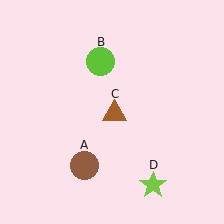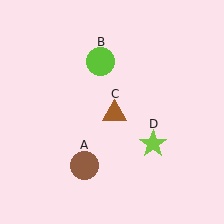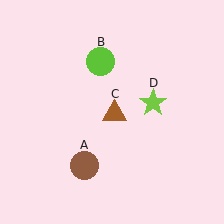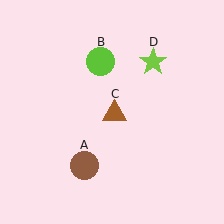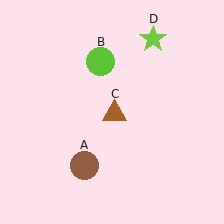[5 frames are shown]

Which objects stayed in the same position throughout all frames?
Brown circle (object A) and lime circle (object B) and brown triangle (object C) remained stationary.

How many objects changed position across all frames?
1 object changed position: lime star (object D).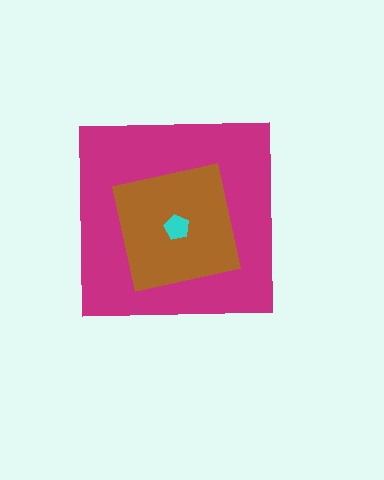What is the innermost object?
The cyan pentagon.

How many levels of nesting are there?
3.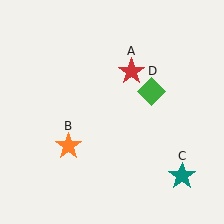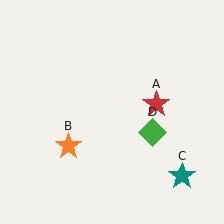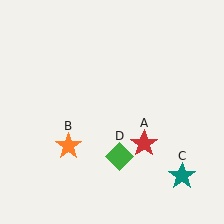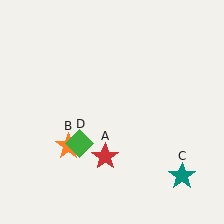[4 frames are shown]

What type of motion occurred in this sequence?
The red star (object A), green diamond (object D) rotated clockwise around the center of the scene.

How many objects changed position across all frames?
2 objects changed position: red star (object A), green diamond (object D).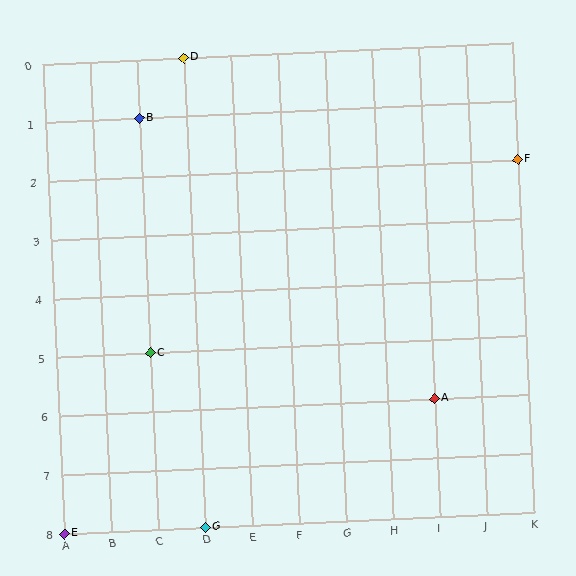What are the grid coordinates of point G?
Point G is at grid coordinates (D, 8).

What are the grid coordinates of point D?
Point D is at grid coordinates (D, 0).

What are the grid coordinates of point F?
Point F is at grid coordinates (K, 2).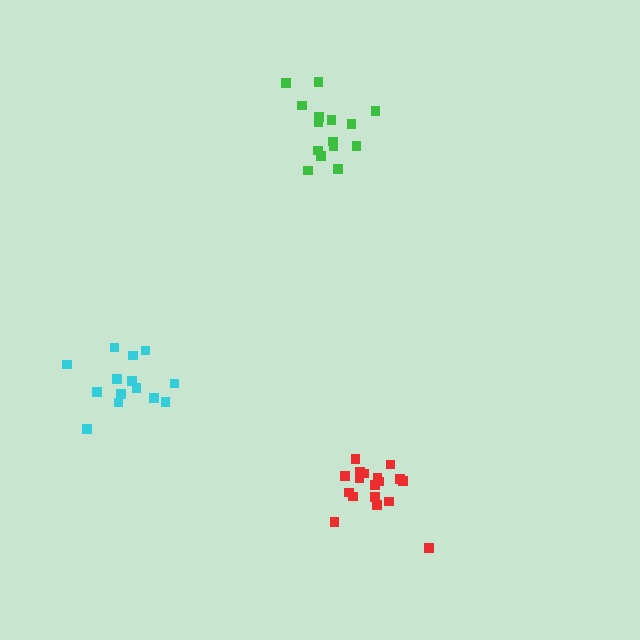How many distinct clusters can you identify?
There are 3 distinct clusters.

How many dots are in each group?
Group 1: 18 dots, Group 2: 14 dots, Group 3: 15 dots (47 total).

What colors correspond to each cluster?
The clusters are colored: red, cyan, green.